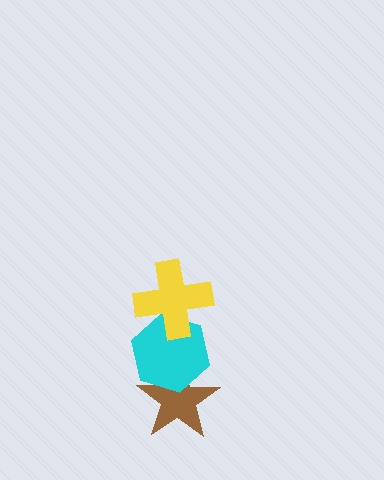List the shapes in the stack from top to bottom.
From top to bottom: the yellow cross, the cyan hexagon, the brown star.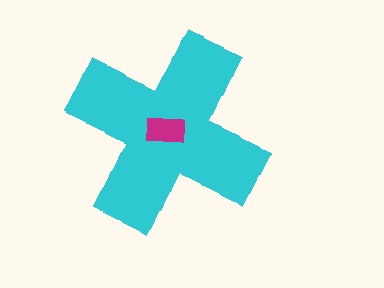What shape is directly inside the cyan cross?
The magenta rectangle.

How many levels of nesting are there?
2.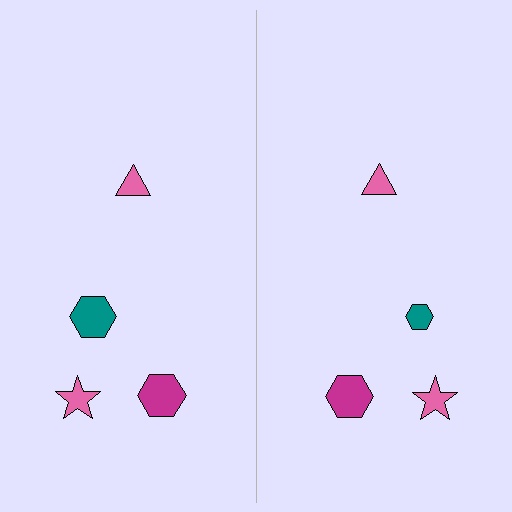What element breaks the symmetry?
The teal hexagon on the right side has a different size than its mirror counterpart.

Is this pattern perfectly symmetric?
No, the pattern is not perfectly symmetric. The teal hexagon on the right side has a different size than its mirror counterpart.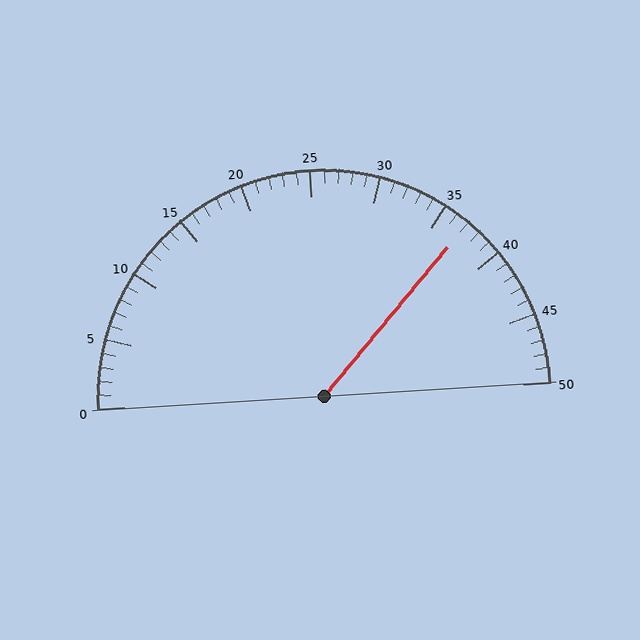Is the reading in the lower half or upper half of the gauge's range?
The reading is in the upper half of the range (0 to 50).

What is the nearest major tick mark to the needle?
The nearest major tick mark is 35.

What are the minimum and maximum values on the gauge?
The gauge ranges from 0 to 50.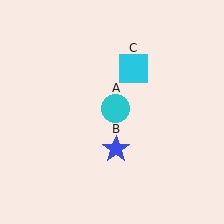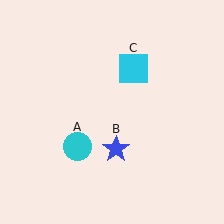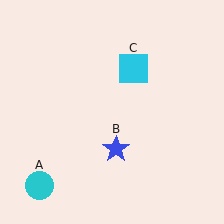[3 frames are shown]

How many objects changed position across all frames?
1 object changed position: cyan circle (object A).